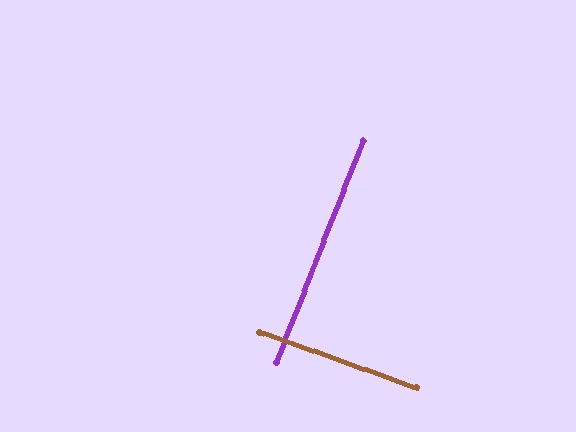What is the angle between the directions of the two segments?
Approximately 88 degrees.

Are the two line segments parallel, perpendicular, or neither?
Perpendicular — they meet at approximately 88°.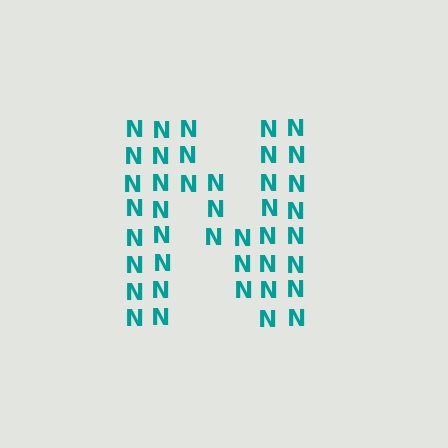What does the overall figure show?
The overall figure shows the letter N.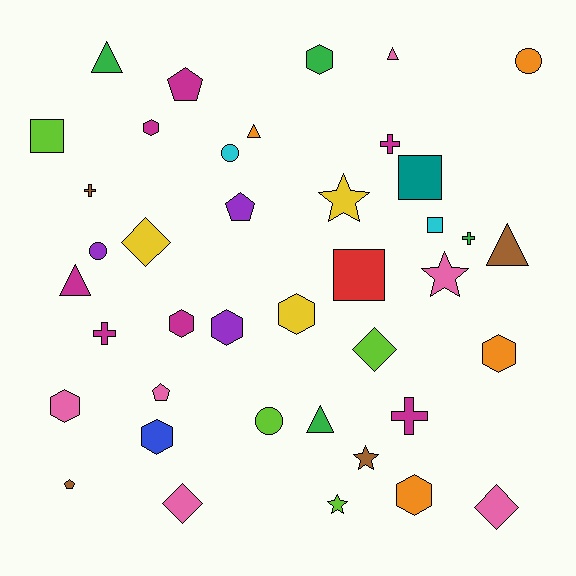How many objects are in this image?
There are 40 objects.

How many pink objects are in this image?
There are 6 pink objects.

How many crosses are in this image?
There are 5 crosses.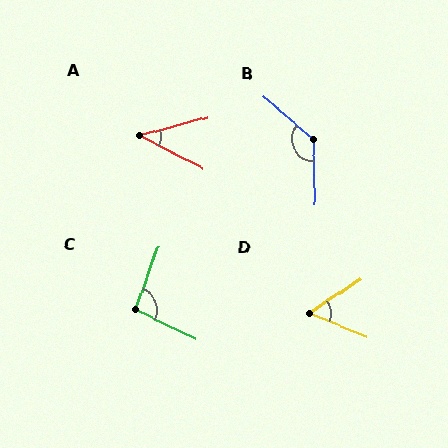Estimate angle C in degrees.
Approximately 97 degrees.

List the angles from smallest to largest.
A (42°), D (57°), C (97°), B (132°).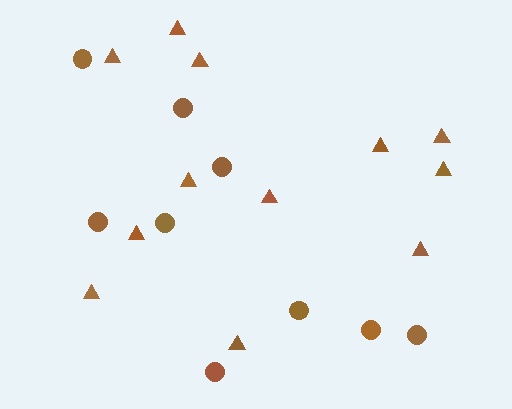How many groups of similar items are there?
There are 2 groups: one group of triangles (12) and one group of circles (9).